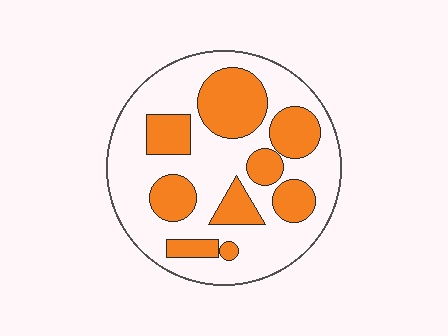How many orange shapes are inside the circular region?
9.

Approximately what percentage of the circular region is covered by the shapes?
Approximately 35%.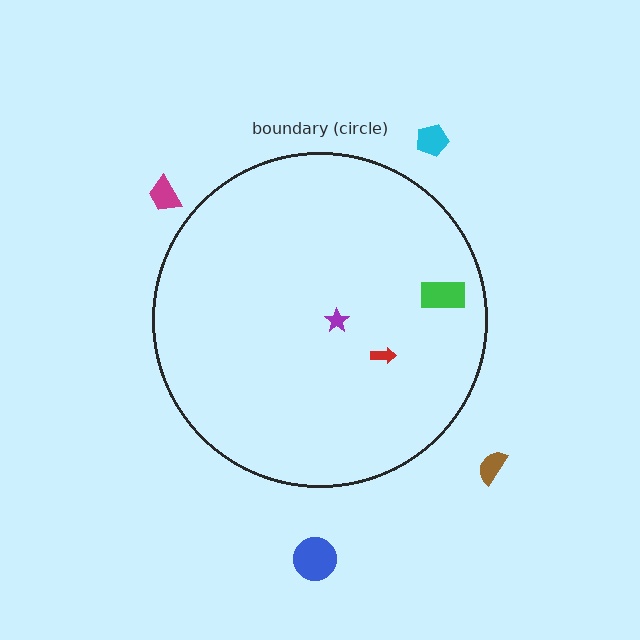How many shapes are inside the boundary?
3 inside, 4 outside.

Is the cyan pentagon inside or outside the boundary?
Outside.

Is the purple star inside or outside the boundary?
Inside.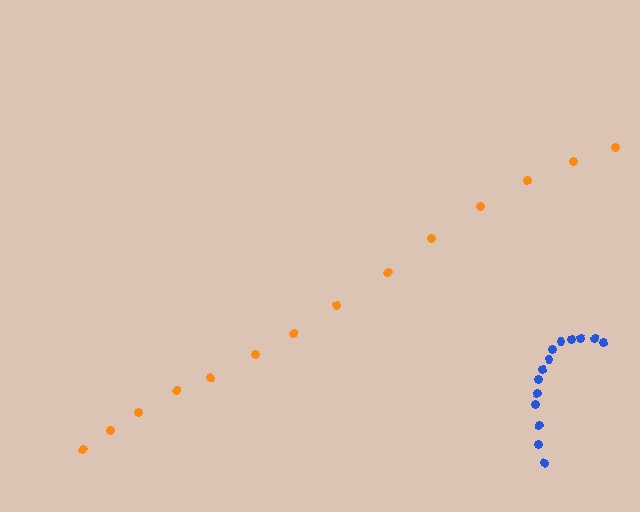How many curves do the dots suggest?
There are 2 distinct paths.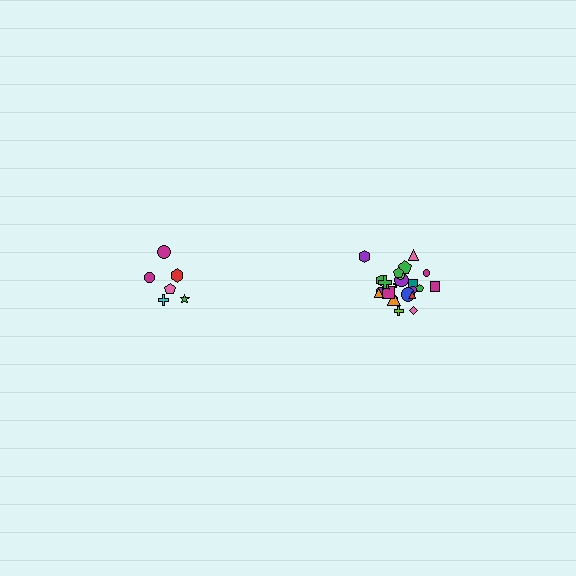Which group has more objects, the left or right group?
The right group.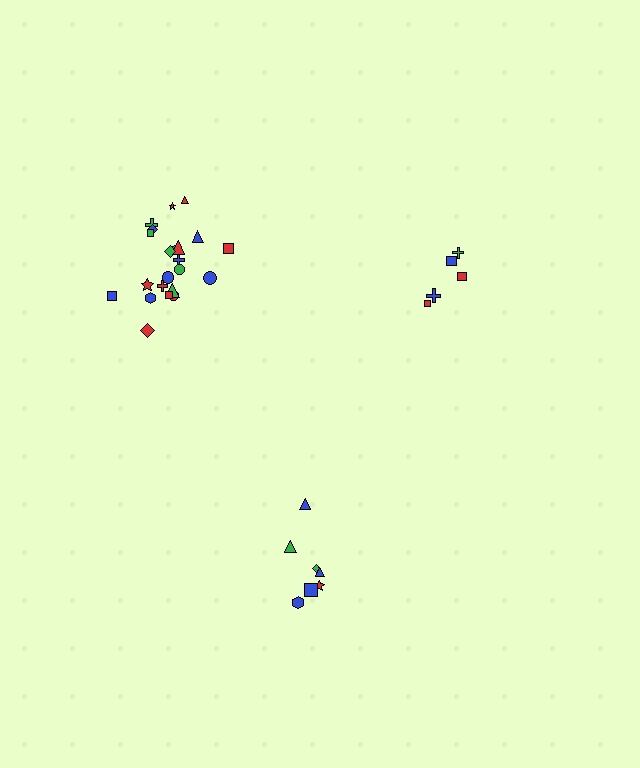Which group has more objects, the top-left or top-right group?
The top-left group.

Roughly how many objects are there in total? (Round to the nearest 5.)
Roughly 35 objects in total.